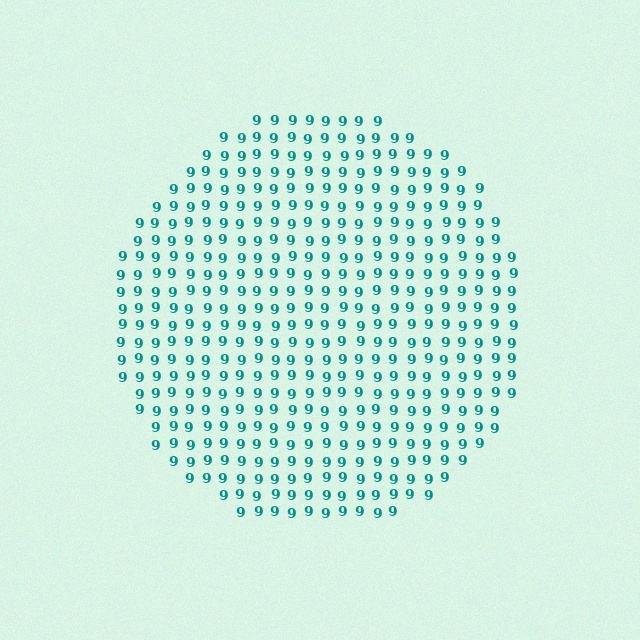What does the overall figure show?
The overall figure shows a circle.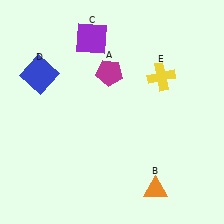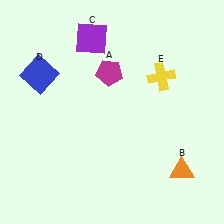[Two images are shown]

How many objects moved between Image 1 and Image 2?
1 object moved between the two images.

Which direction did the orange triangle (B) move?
The orange triangle (B) moved right.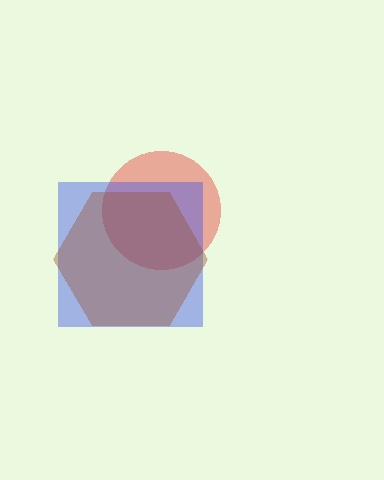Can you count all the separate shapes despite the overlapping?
Yes, there are 3 separate shapes.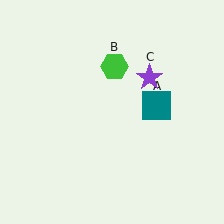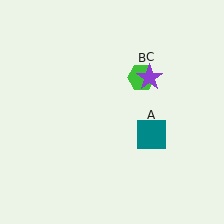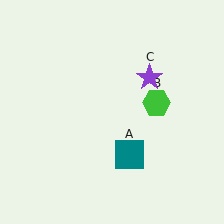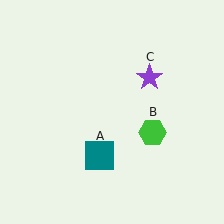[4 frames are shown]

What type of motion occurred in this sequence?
The teal square (object A), green hexagon (object B) rotated clockwise around the center of the scene.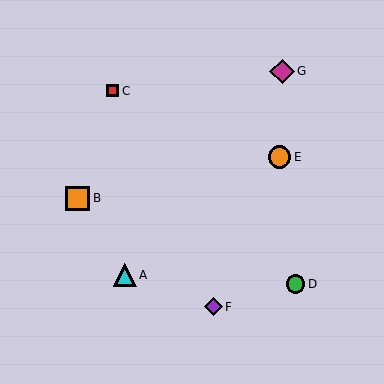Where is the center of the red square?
The center of the red square is at (113, 91).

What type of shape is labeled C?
Shape C is a red square.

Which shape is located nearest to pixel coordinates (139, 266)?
The cyan triangle (labeled A) at (125, 275) is nearest to that location.